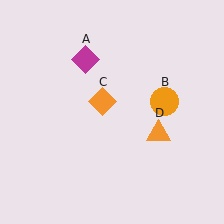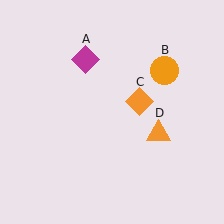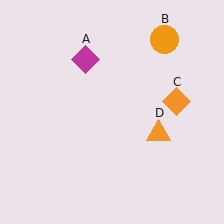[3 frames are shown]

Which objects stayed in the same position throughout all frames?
Magenta diamond (object A) and orange triangle (object D) remained stationary.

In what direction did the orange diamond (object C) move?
The orange diamond (object C) moved right.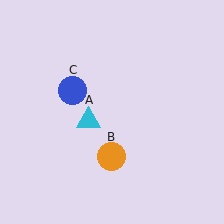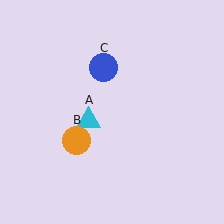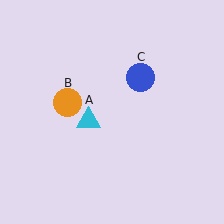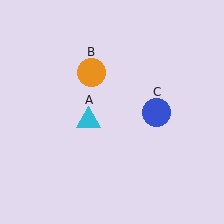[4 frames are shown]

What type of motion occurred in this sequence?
The orange circle (object B), blue circle (object C) rotated clockwise around the center of the scene.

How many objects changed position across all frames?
2 objects changed position: orange circle (object B), blue circle (object C).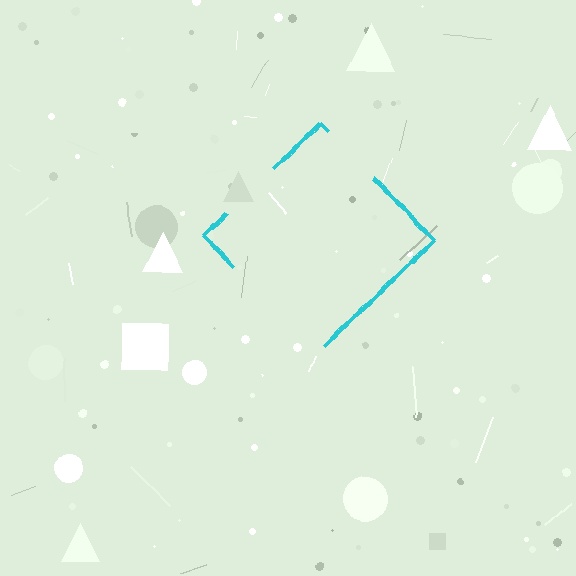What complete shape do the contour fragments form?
The contour fragments form a diamond.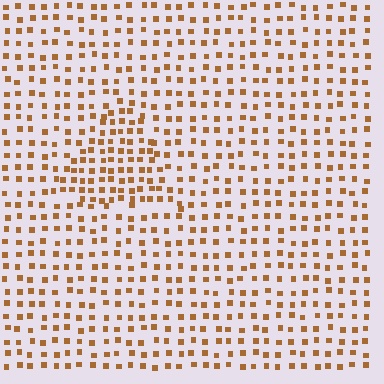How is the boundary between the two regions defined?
The boundary is defined by a change in element density (approximately 1.6x ratio). All elements are the same color, size, and shape.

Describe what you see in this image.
The image contains small brown elements arranged at two different densities. A triangle-shaped region is visible where the elements are more densely packed than the surrounding area.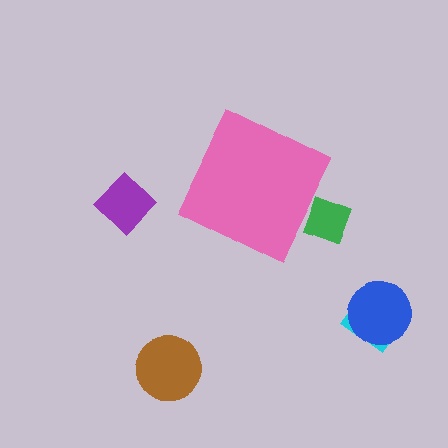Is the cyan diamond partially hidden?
No, the cyan diamond is fully visible.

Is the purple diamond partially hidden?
No, the purple diamond is fully visible.